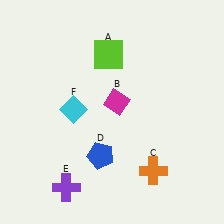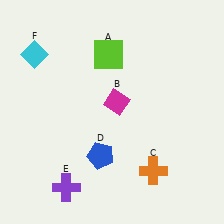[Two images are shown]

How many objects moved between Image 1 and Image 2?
1 object moved between the two images.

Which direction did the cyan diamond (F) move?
The cyan diamond (F) moved up.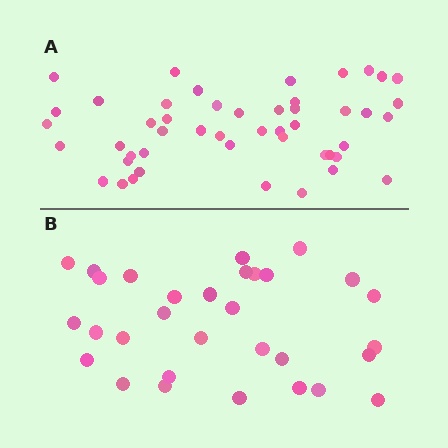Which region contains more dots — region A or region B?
Region A (the top region) has more dots.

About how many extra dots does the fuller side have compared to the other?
Region A has approximately 15 more dots than region B.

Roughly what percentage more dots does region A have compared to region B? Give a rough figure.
About 55% more.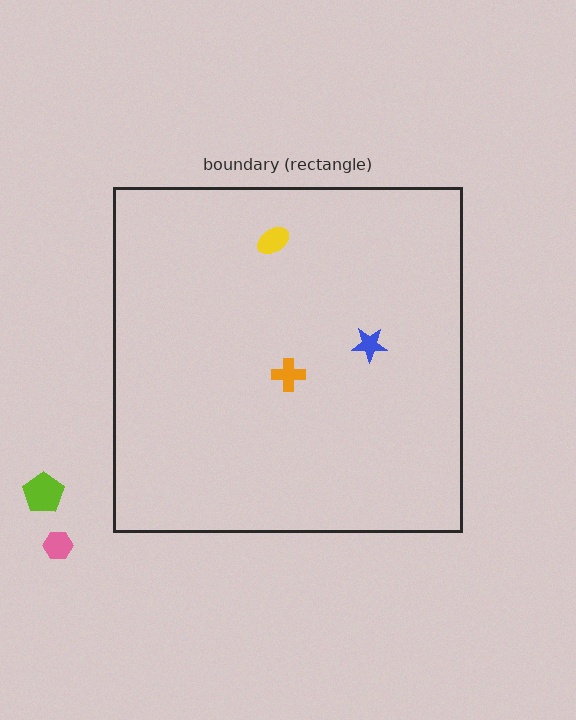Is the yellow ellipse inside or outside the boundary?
Inside.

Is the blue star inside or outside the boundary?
Inside.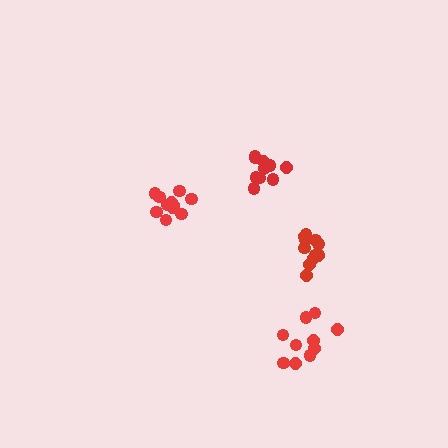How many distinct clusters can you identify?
There are 4 distinct clusters.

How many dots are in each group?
Group 1: 10 dots, Group 2: 13 dots, Group 3: 10 dots, Group 4: 12 dots (45 total).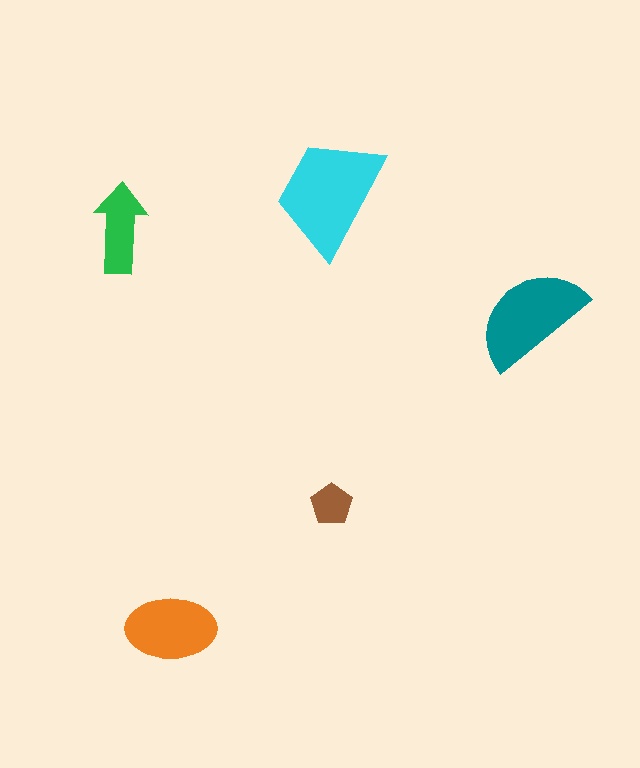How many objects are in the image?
There are 5 objects in the image.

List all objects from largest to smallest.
The cyan trapezoid, the teal semicircle, the orange ellipse, the green arrow, the brown pentagon.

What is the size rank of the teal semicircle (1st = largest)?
2nd.